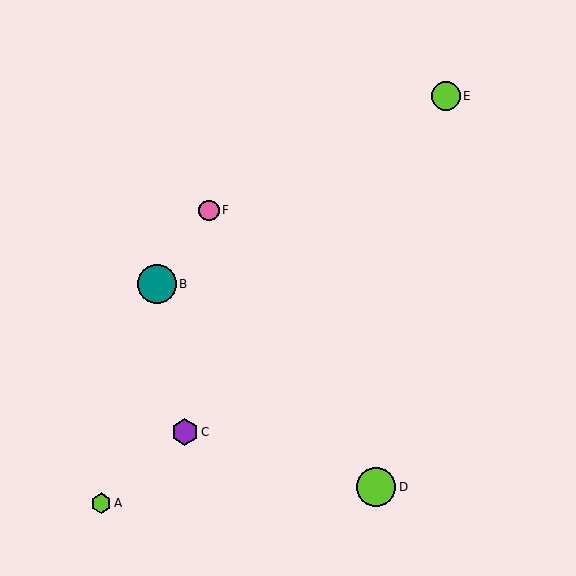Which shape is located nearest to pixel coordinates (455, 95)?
The lime circle (labeled E) at (446, 96) is nearest to that location.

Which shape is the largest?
The lime circle (labeled D) is the largest.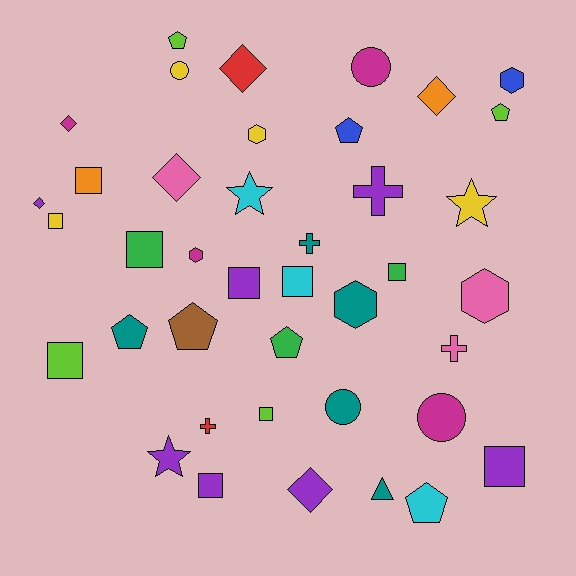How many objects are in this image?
There are 40 objects.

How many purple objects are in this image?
There are 7 purple objects.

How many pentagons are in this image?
There are 7 pentagons.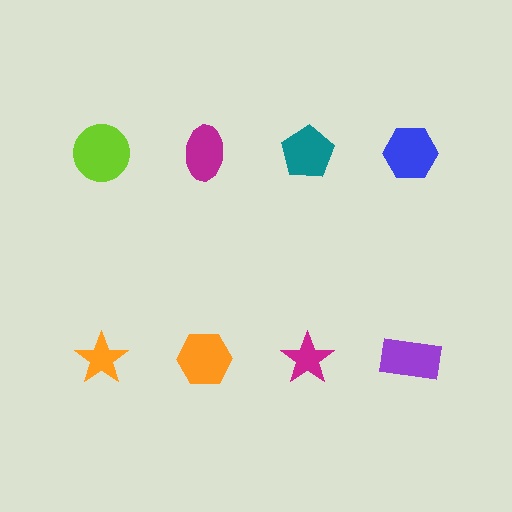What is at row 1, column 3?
A teal pentagon.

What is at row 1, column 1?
A lime circle.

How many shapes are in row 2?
4 shapes.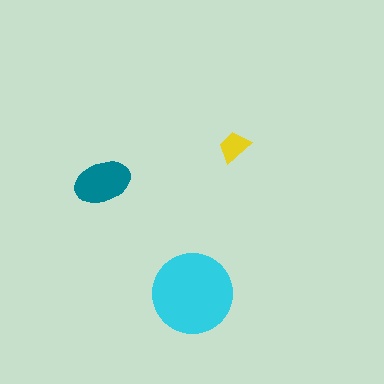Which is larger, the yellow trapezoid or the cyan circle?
The cyan circle.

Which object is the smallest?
The yellow trapezoid.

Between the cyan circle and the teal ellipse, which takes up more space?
The cyan circle.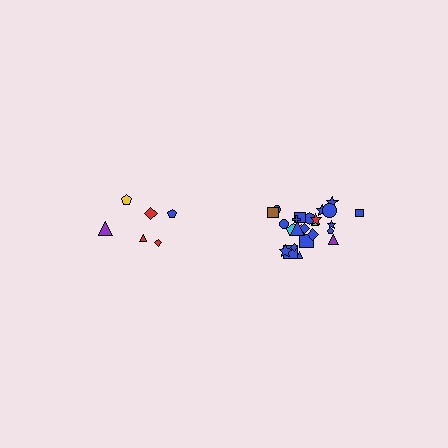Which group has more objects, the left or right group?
The right group.